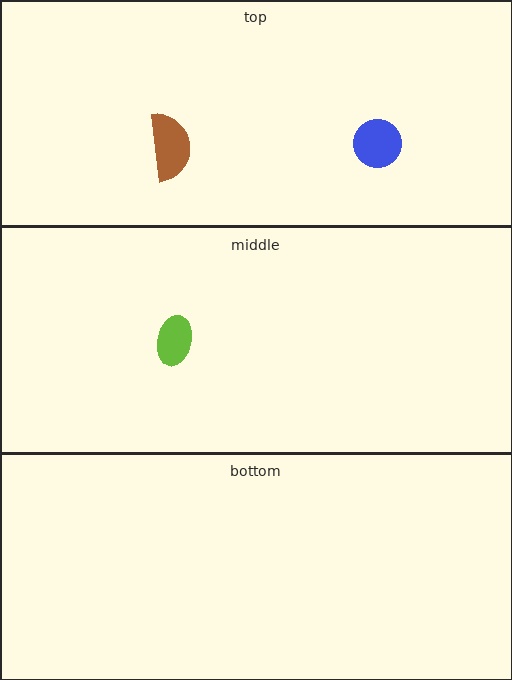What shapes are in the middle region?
The lime ellipse.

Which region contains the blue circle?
The top region.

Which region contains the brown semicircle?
The top region.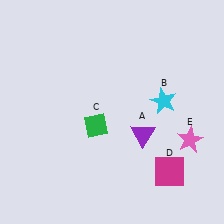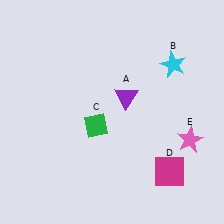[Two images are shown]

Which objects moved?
The objects that moved are: the purple triangle (A), the cyan star (B).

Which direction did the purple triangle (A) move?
The purple triangle (A) moved up.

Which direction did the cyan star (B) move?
The cyan star (B) moved up.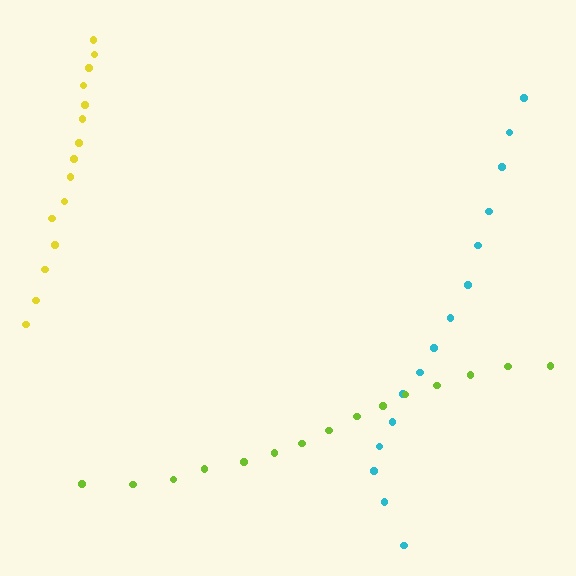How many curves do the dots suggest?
There are 3 distinct paths.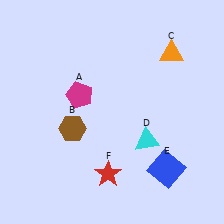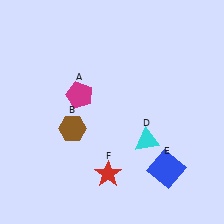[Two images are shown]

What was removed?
The orange triangle (C) was removed in Image 2.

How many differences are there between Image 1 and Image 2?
There is 1 difference between the two images.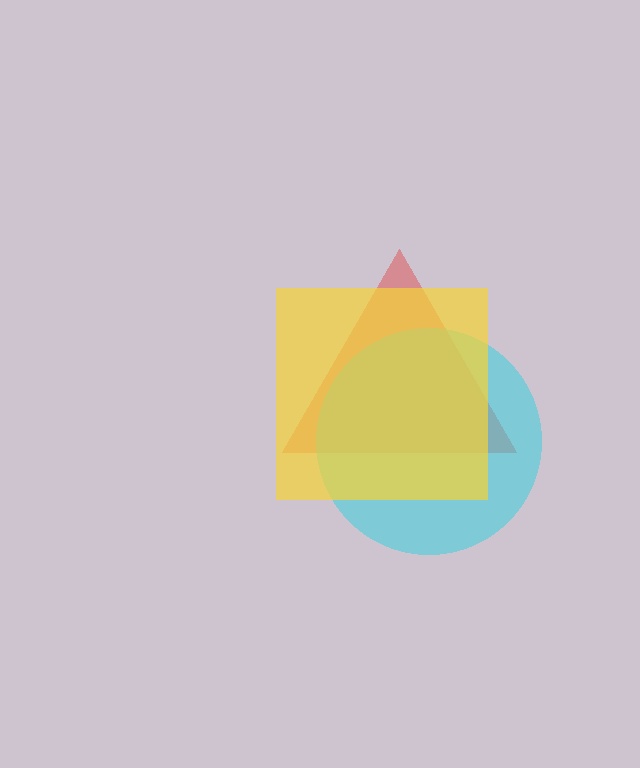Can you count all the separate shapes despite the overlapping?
Yes, there are 3 separate shapes.